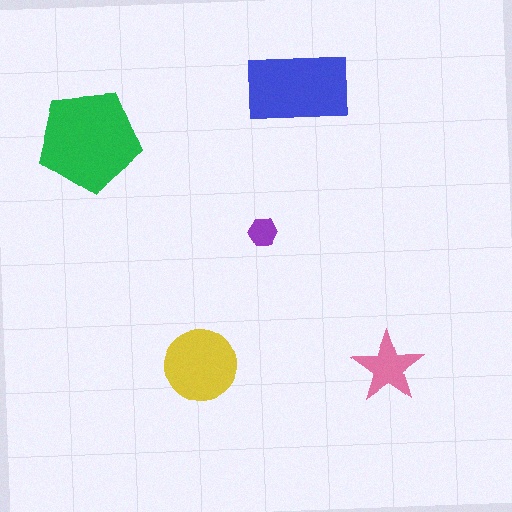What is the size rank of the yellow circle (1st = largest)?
3rd.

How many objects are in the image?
There are 5 objects in the image.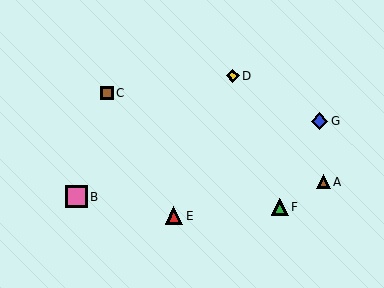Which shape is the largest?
The pink square (labeled B) is the largest.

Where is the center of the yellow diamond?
The center of the yellow diamond is at (233, 76).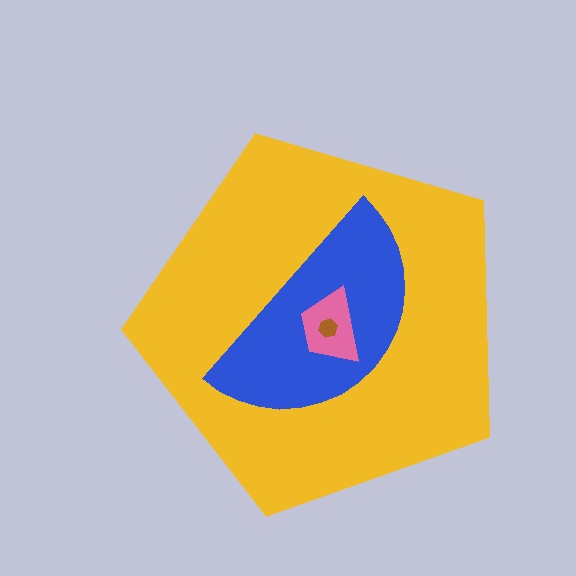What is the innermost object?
The brown hexagon.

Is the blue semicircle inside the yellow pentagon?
Yes.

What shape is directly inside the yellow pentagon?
The blue semicircle.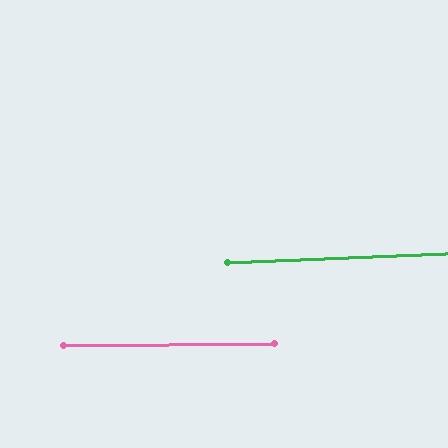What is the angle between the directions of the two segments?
Approximately 1 degree.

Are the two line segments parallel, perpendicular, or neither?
Parallel — their directions differ by only 1.5°.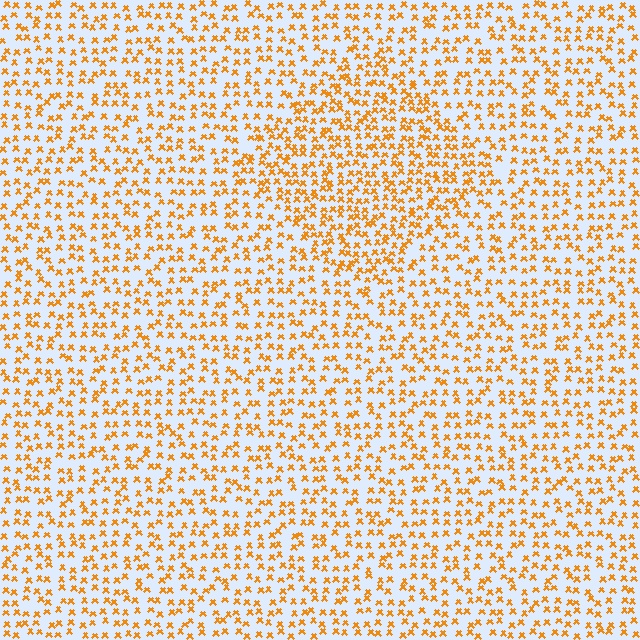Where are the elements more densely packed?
The elements are more densely packed inside the diamond boundary.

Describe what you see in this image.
The image contains small orange elements arranged at two different densities. A diamond-shaped region is visible where the elements are more densely packed than the surrounding area.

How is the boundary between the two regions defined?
The boundary is defined by a change in element density (approximately 1.6x ratio). All elements are the same color, size, and shape.